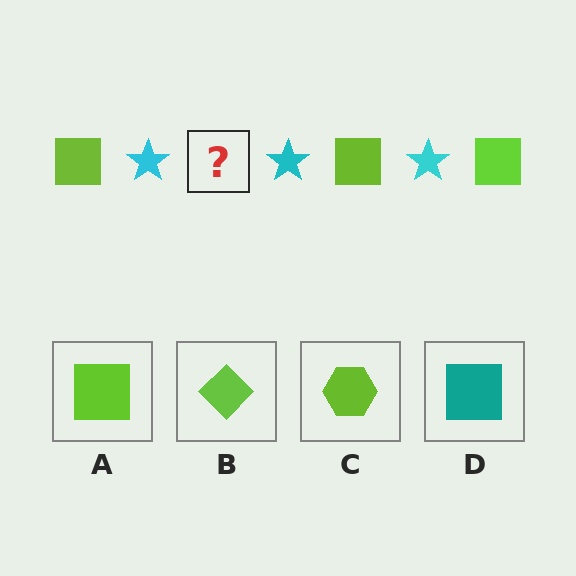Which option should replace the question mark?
Option A.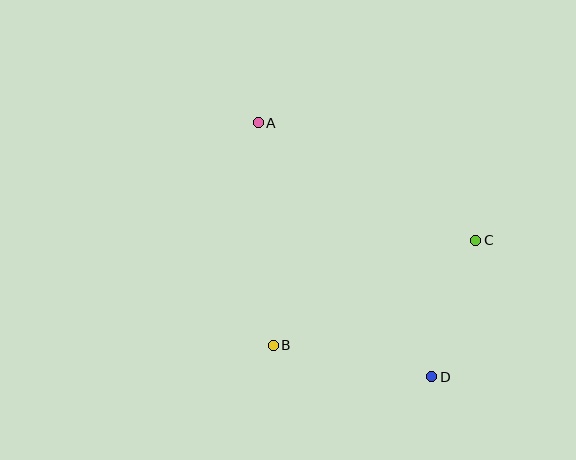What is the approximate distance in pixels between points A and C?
The distance between A and C is approximately 247 pixels.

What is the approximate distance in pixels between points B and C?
The distance between B and C is approximately 228 pixels.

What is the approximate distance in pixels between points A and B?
The distance between A and B is approximately 223 pixels.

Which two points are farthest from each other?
Points A and D are farthest from each other.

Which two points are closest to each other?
Points C and D are closest to each other.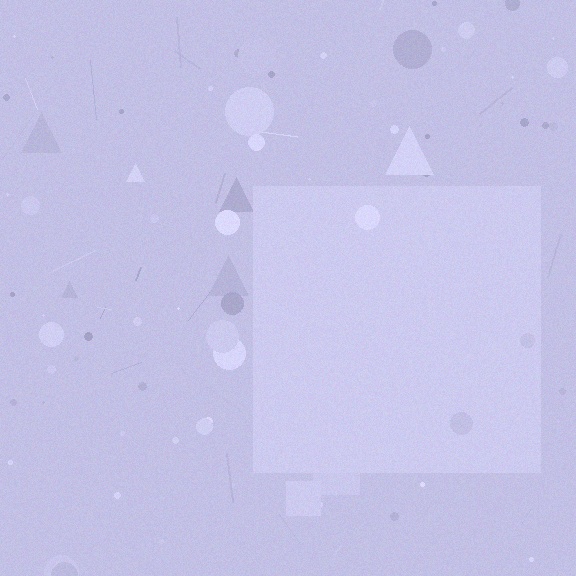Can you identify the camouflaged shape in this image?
The camouflaged shape is a square.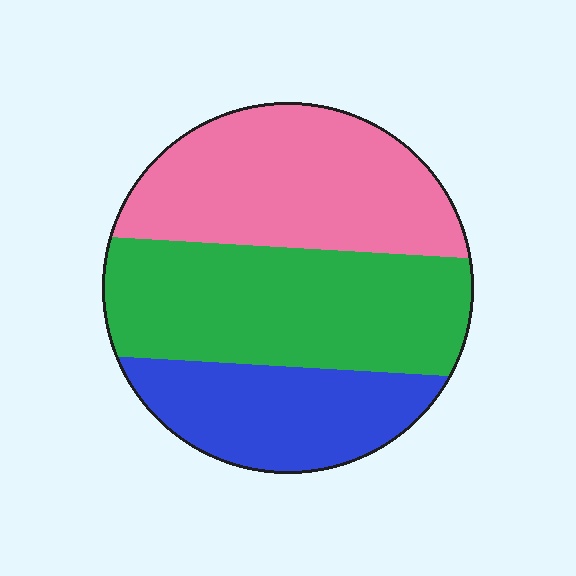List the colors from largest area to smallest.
From largest to smallest: green, pink, blue.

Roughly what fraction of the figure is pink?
Pink takes up between a quarter and a half of the figure.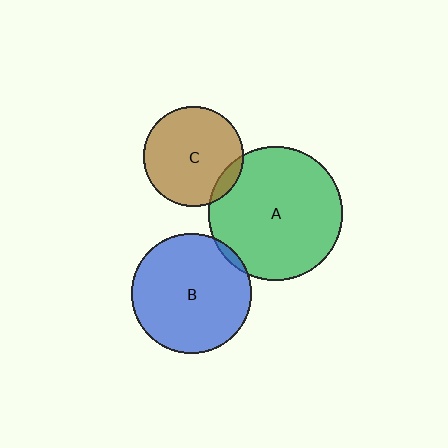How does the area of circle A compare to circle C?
Approximately 1.8 times.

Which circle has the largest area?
Circle A (green).